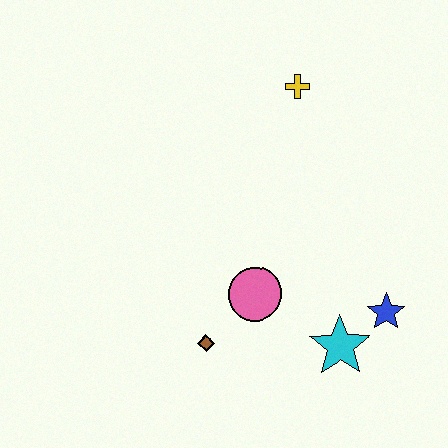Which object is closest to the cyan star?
The blue star is closest to the cyan star.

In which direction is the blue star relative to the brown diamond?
The blue star is to the right of the brown diamond.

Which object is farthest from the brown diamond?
The yellow cross is farthest from the brown diamond.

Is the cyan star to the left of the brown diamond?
No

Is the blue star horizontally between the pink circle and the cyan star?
No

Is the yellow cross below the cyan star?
No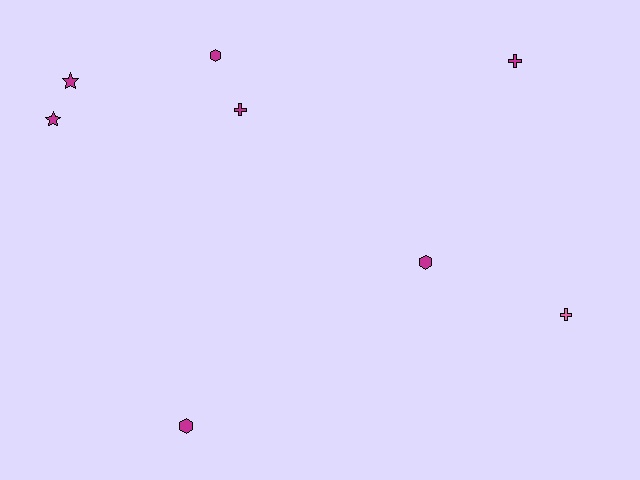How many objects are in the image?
There are 8 objects.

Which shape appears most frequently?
Cross, with 3 objects.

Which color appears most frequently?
Magenta, with 7 objects.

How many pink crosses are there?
There is 1 pink cross.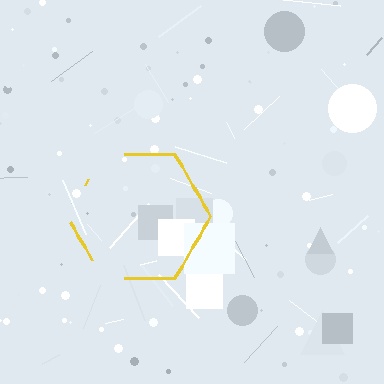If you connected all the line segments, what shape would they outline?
They would outline a hexagon.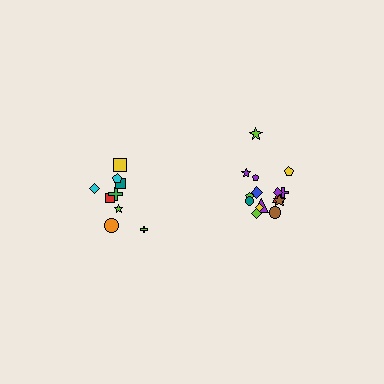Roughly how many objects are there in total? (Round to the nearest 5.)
Roughly 25 objects in total.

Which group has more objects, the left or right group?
The right group.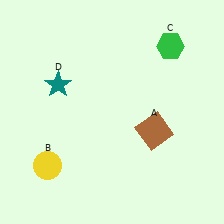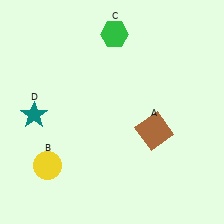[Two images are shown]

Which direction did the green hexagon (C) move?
The green hexagon (C) moved left.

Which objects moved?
The objects that moved are: the green hexagon (C), the teal star (D).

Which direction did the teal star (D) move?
The teal star (D) moved down.